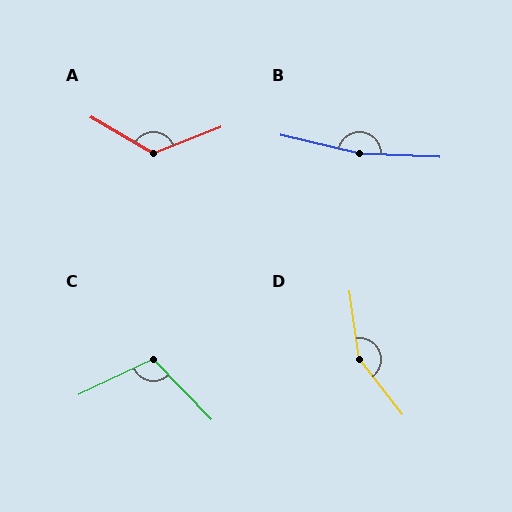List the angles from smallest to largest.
C (109°), A (128°), D (151°), B (169°).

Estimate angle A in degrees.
Approximately 128 degrees.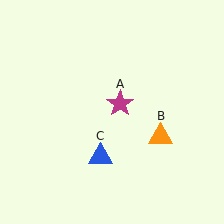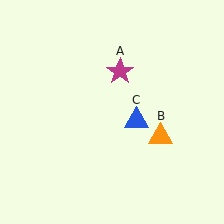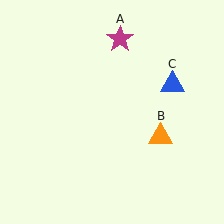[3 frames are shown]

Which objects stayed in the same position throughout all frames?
Orange triangle (object B) remained stationary.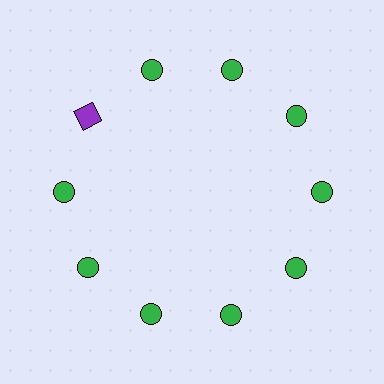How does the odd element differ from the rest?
It differs in both color (purple instead of green) and shape (square instead of circle).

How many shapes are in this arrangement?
There are 10 shapes arranged in a ring pattern.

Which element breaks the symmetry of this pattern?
The purple square at roughly the 10 o'clock position breaks the symmetry. All other shapes are green circles.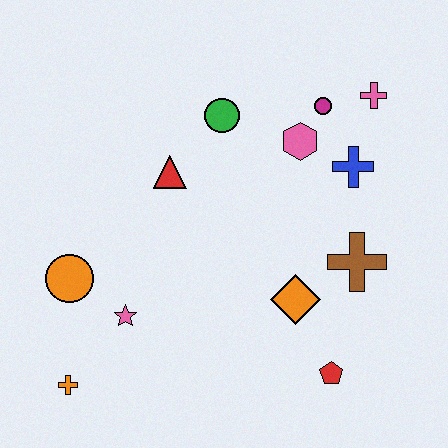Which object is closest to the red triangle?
The green circle is closest to the red triangle.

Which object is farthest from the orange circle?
The pink cross is farthest from the orange circle.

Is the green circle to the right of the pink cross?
No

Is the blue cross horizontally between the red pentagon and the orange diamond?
No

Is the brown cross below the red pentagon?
No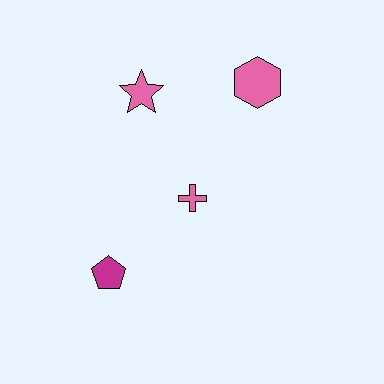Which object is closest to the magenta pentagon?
The pink cross is closest to the magenta pentagon.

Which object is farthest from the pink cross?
The pink hexagon is farthest from the pink cross.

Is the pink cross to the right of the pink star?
Yes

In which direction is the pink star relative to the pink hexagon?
The pink star is to the left of the pink hexagon.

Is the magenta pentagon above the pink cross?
No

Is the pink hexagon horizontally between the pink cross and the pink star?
No